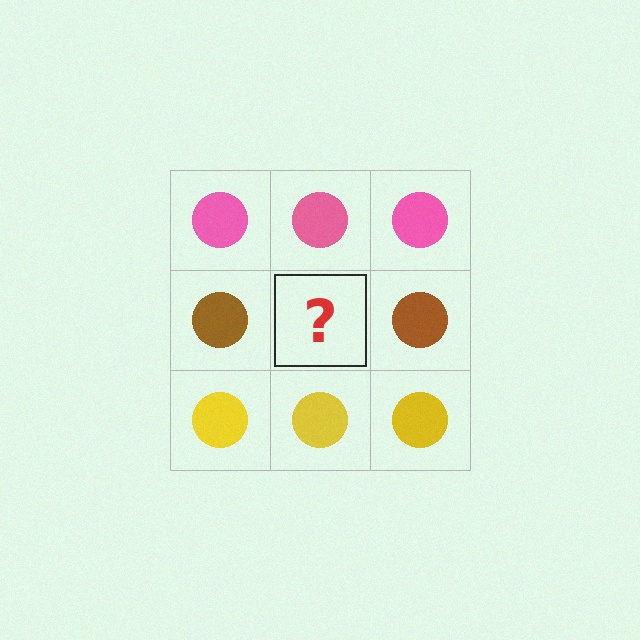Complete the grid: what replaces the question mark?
The question mark should be replaced with a brown circle.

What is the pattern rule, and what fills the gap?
The rule is that each row has a consistent color. The gap should be filled with a brown circle.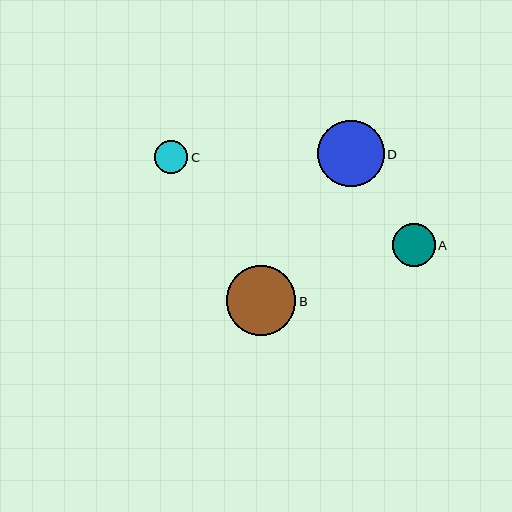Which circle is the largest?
Circle B is the largest with a size of approximately 69 pixels.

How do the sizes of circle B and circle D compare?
Circle B and circle D are approximately the same size.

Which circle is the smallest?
Circle C is the smallest with a size of approximately 33 pixels.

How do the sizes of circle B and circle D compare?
Circle B and circle D are approximately the same size.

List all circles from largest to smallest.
From largest to smallest: B, D, A, C.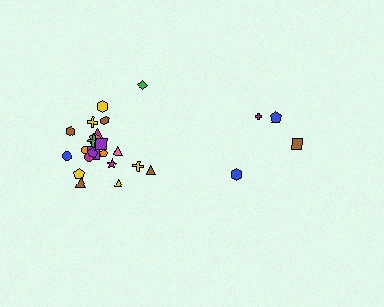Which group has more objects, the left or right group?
The left group.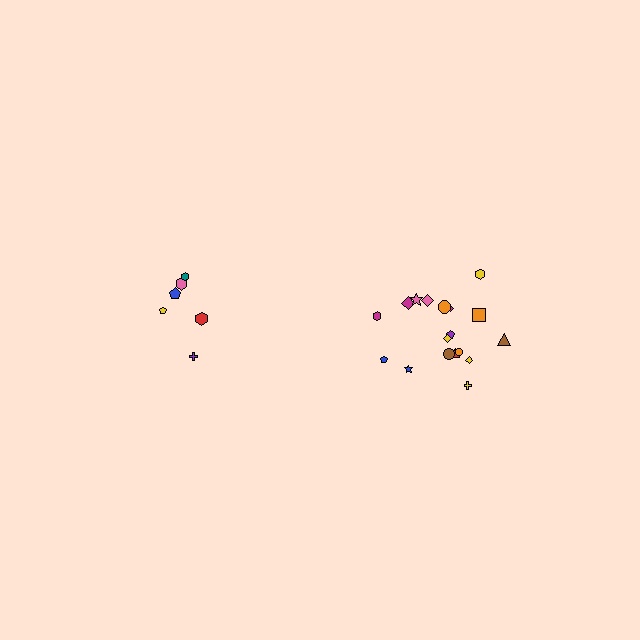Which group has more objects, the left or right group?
The right group.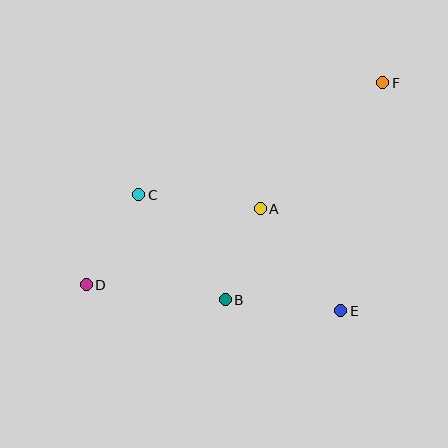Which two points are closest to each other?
Points A and B are closest to each other.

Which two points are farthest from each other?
Points D and F are farthest from each other.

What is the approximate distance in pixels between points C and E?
The distance between C and E is approximately 233 pixels.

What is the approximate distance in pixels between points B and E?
The distance between B and E is approximately 116 pixels.